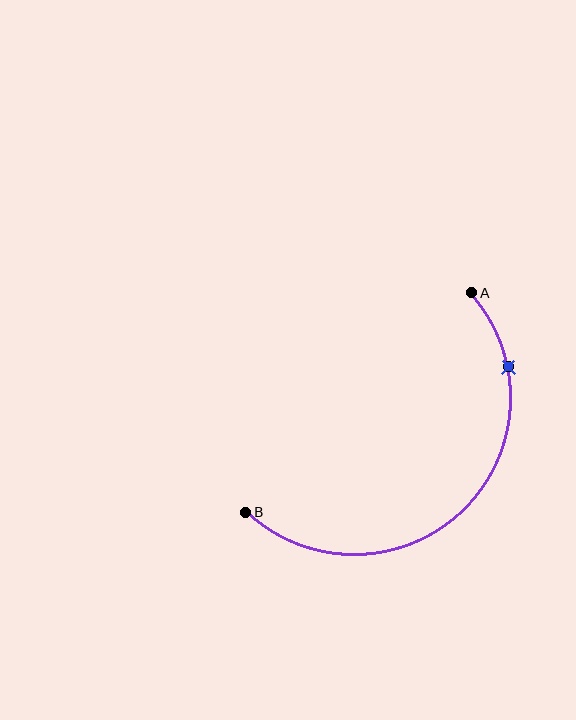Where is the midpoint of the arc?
The arc midpoint is the point on the curve farthest from the straight line joining A and B. It sits below and to the right of that line.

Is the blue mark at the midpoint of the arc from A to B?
No. The blue mark lies on the arc but is closer to endpoint A. The arc midpoint would be at the point on the curve equidistant along the arc from both A and B.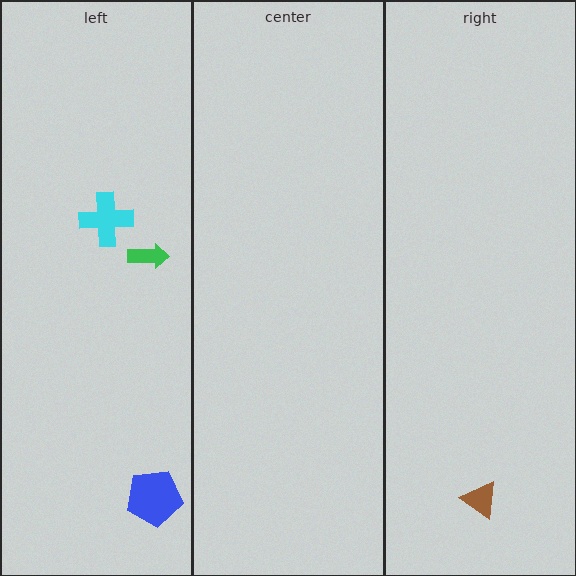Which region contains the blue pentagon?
The left region.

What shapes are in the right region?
The brown triangle.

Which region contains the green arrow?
The left region.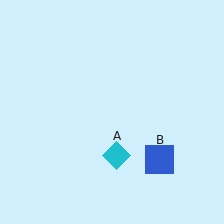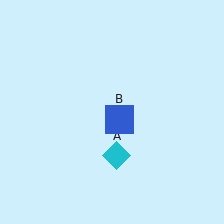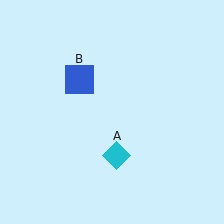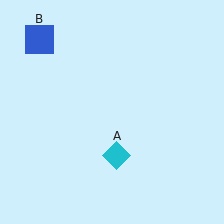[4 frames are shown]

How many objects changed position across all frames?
1 object changed position: blue square (object B).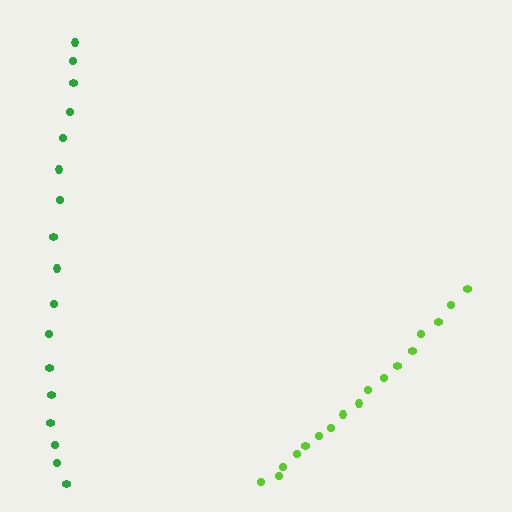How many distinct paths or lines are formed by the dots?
There are 2 distinct paths.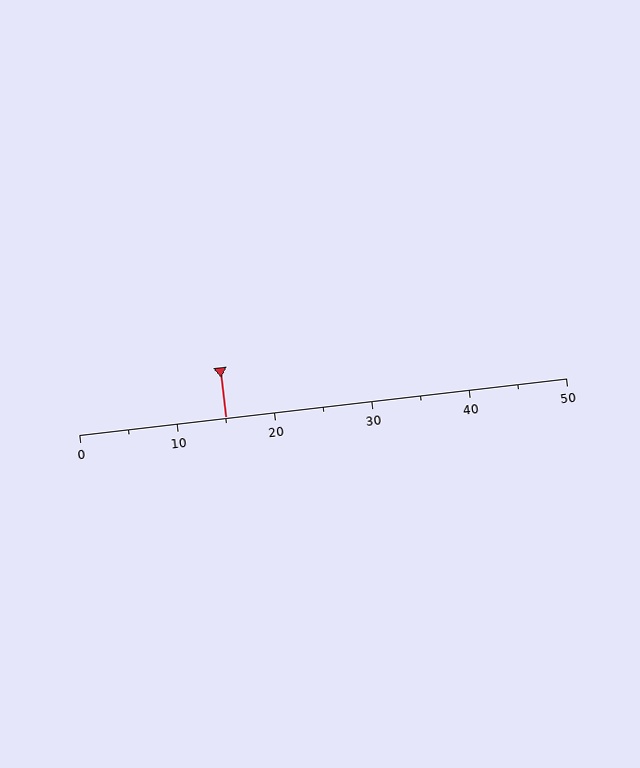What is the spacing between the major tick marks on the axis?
The major ticks are spaced 10 apart.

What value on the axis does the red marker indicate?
The marker indicates approximately 15.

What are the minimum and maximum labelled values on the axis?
The axis runs from 0 to 50.